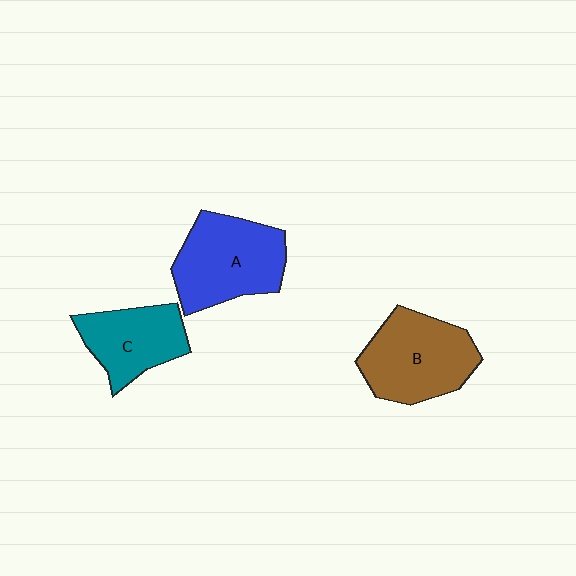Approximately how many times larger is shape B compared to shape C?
Approximately 1.3 times.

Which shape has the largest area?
Shape A (blue).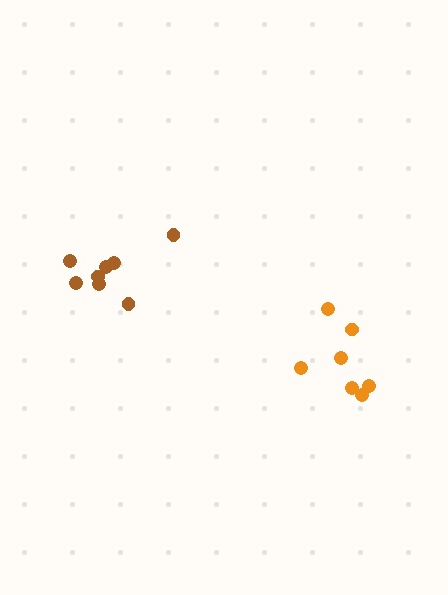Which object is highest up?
The brown cluster is topmost.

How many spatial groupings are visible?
There are 2 spatial groupings.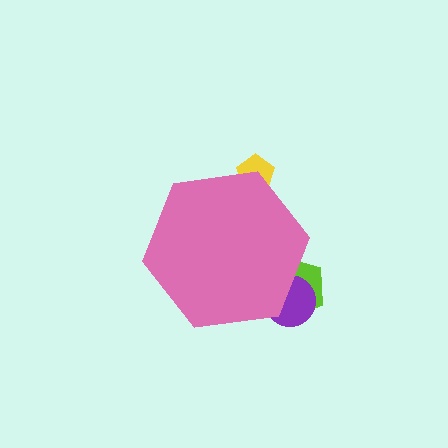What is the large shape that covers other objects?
A pink hexagon.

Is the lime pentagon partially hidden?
Yes, the lime pentagon is partially hidden behind the pink hexagon.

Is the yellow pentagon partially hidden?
Yes, the yellow pentagon is partially hidden behind the pink hexagon.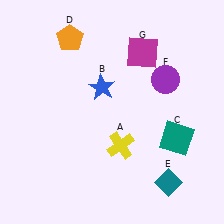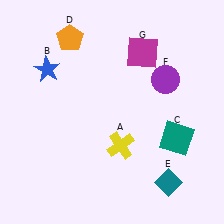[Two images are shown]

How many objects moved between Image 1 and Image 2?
1 object moved between the two images.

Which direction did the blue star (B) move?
The blue star (B) moved left.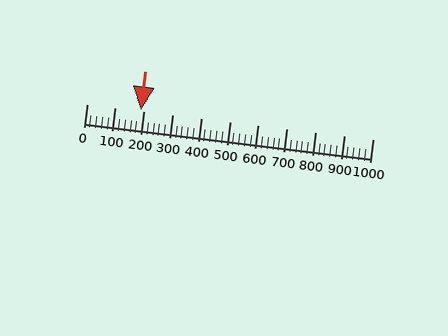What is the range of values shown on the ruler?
The ruler shows values from 0 to 1000.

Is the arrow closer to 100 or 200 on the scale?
The arrow is closer to 200.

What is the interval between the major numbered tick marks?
The major tick marks are spaced 100 units apart.